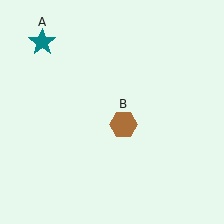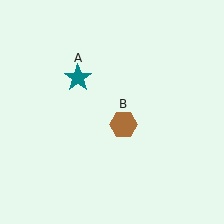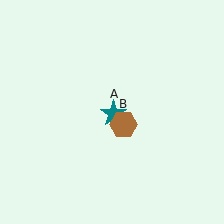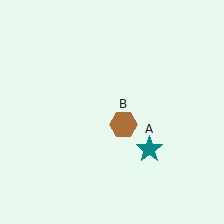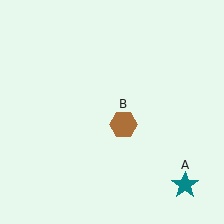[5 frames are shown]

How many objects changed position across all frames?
1 object changed position: teal star (object A).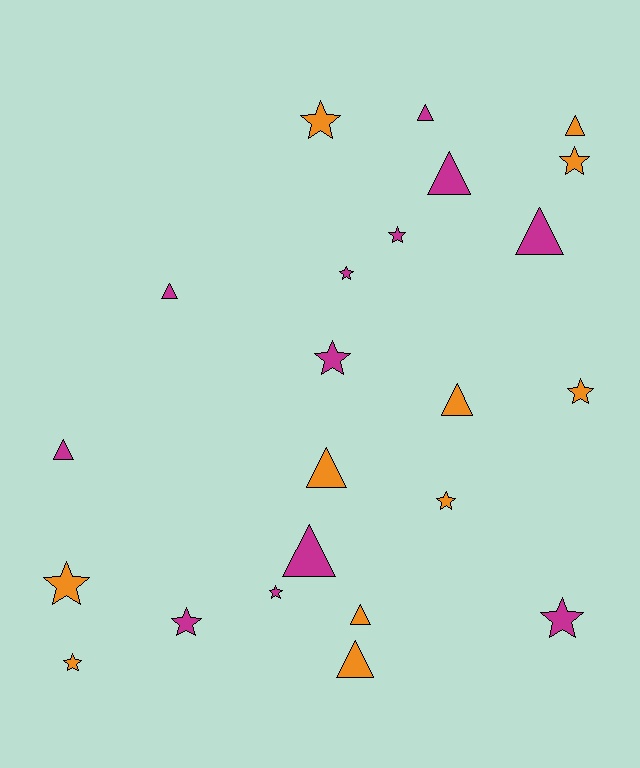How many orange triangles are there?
There are 5 orange triangles.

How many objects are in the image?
There are 23 objects.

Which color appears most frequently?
Magenta, with 12 objects.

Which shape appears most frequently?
Star, with 12 objects.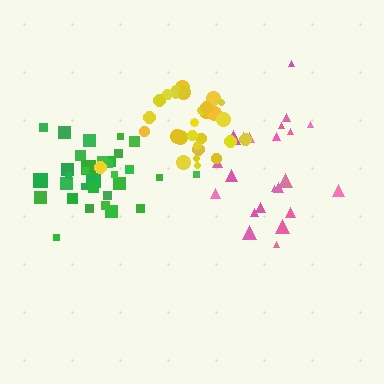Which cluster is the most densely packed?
Yellow.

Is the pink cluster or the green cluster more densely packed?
Green.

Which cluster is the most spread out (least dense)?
Pink.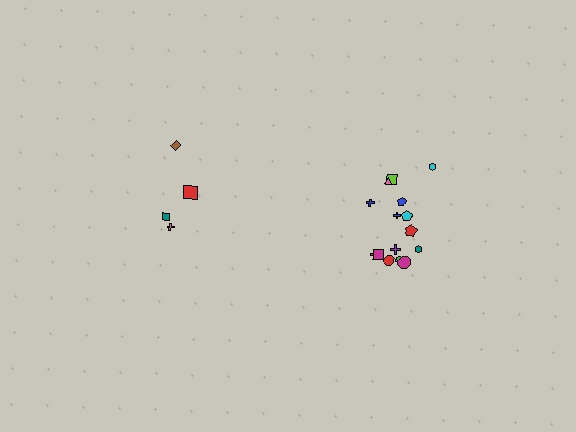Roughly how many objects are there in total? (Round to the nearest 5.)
Roughly 20 objects in total.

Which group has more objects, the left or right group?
The right group.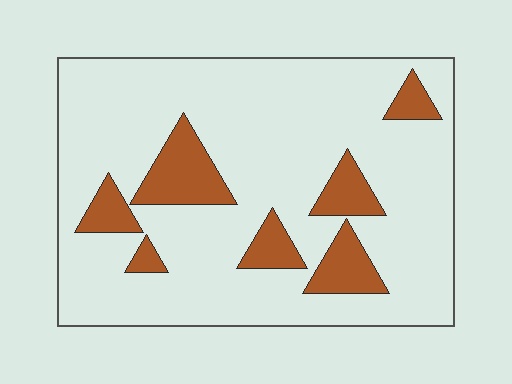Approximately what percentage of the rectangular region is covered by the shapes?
Approximately 15%.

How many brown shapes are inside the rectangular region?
7.